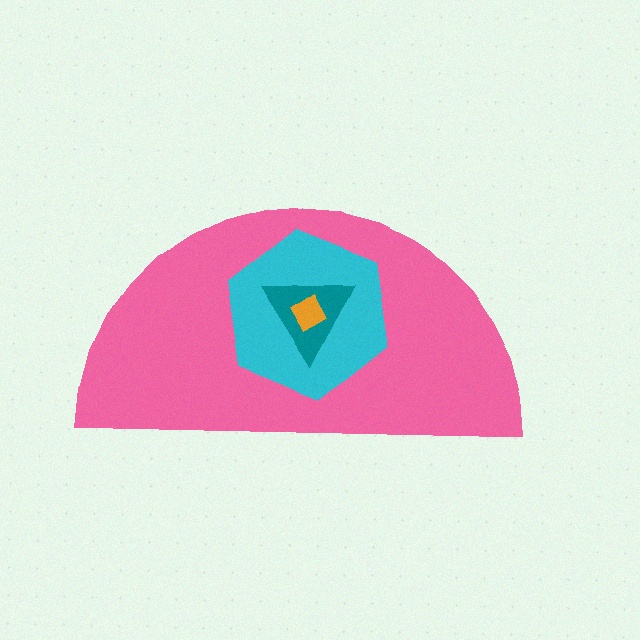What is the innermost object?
The orange square.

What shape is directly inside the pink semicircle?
The cyan hexagon.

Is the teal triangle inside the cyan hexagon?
Yes.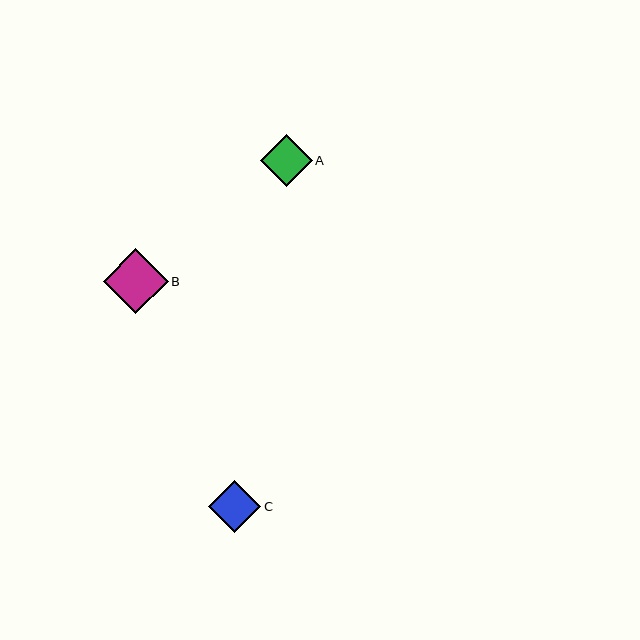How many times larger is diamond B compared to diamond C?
Diamond B is approximately 1.2 times the size of diamond C.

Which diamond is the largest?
Diamond B is the largest with a size of approximately 64 pixels.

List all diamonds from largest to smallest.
From largest to smallest: B, C, A.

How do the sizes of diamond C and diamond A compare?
Diamond C and diamond A are approximately the same size.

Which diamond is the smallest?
Diamond A is the smallest with a size of approximately 52 pixels.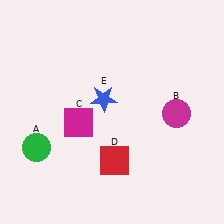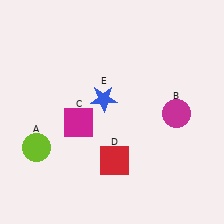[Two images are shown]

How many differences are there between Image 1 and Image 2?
There is 1 difference between the two images.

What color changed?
The circle (A) changed from green in Image 1 to lime in Image 2.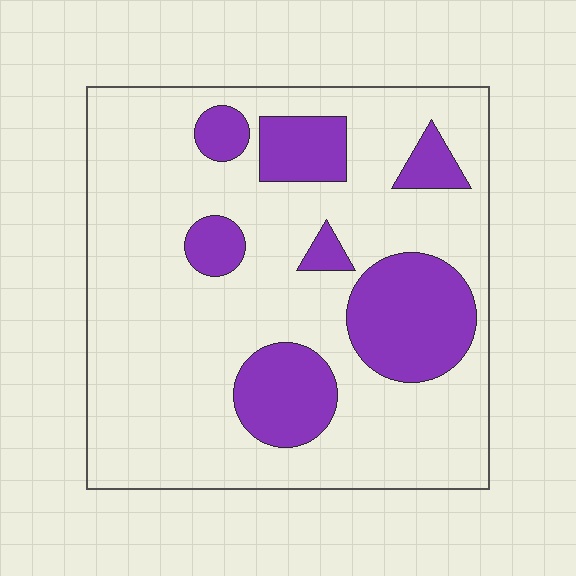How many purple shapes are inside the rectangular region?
7.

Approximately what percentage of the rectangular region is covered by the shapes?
Approximately 25%.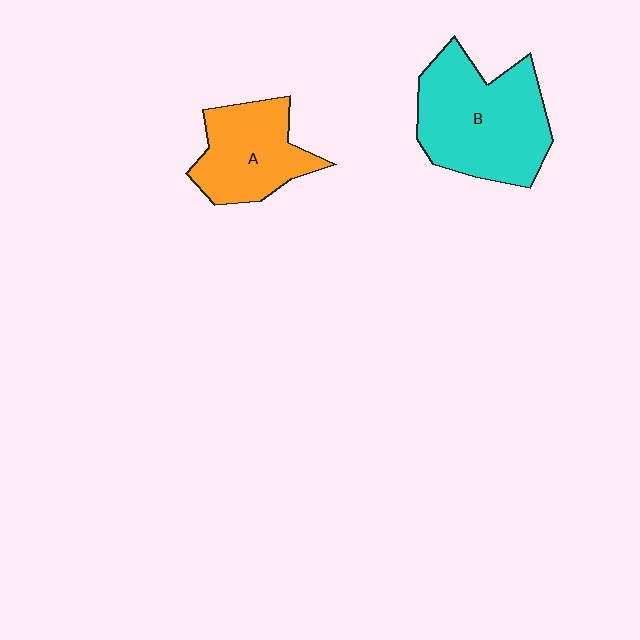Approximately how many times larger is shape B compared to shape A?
Approximately 1.5 times.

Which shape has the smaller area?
Shape A (orange).